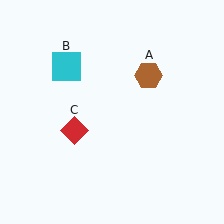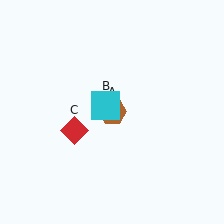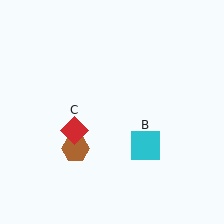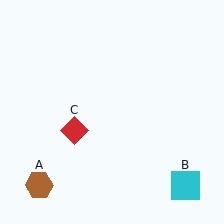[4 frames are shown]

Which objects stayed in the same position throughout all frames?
Red diamond (object C) remained stationary.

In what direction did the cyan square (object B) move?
The cyan square (object B) moved down and to the right.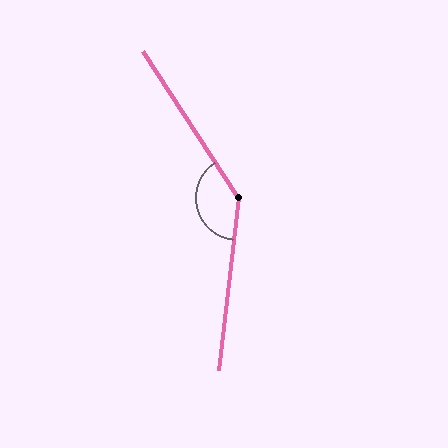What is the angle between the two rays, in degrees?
Approximately 141 degrees.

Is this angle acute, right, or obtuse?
It is obtuse.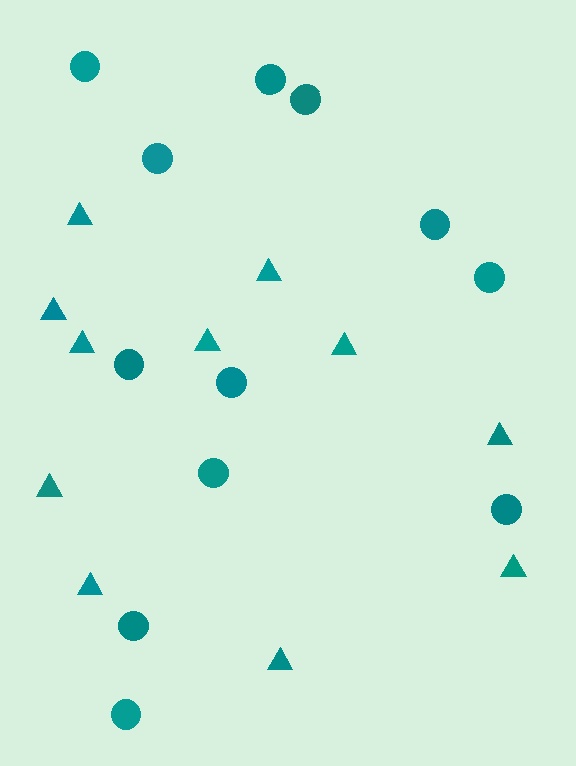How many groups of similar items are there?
There are 2 groups: one group of triangles (11) and one group of circles (12).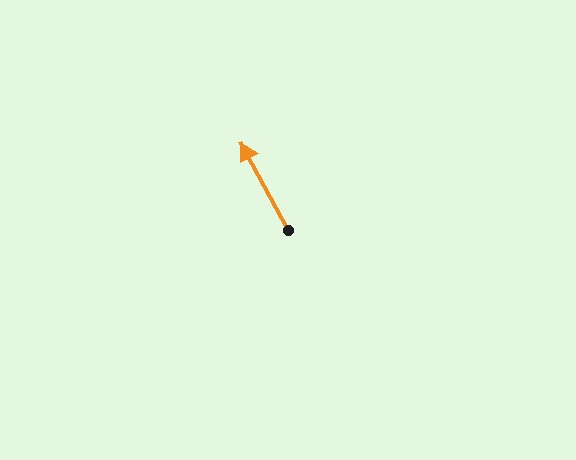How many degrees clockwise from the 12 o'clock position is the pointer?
Approximately 332 degrees.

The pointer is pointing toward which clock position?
Roughly 11 o'clock.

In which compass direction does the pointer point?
Northwest.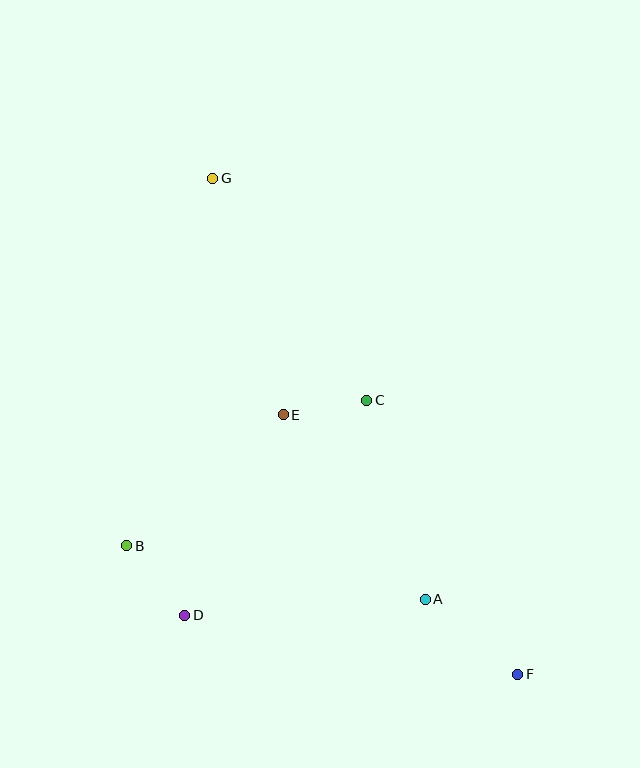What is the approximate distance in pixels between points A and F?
The distance between A and F is approximately 120 pixels.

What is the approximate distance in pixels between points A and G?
The distance between A and G is approximately 472 pixels.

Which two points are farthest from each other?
Points F and G are farthest from each other.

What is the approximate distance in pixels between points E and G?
The distance between E and G is approximately 247 pixels.